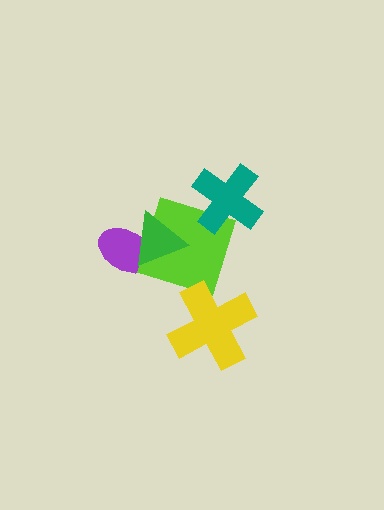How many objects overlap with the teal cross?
1 object overlaps with the teal cross.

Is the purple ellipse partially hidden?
Yes, it is partially covered by another shape.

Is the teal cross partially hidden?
No, no other shape covers it.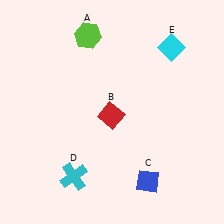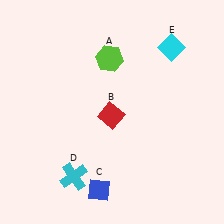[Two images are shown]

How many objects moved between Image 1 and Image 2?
2 objects moved between the two images.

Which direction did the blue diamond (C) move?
The blue diamond (C) moved left.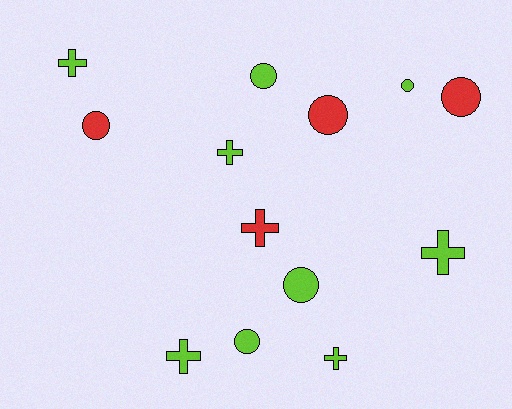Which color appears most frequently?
Lime, with 9 objects.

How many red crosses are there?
There is 1 red cross.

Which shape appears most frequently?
Circle, with 7 objects.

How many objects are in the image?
There are 13 objects.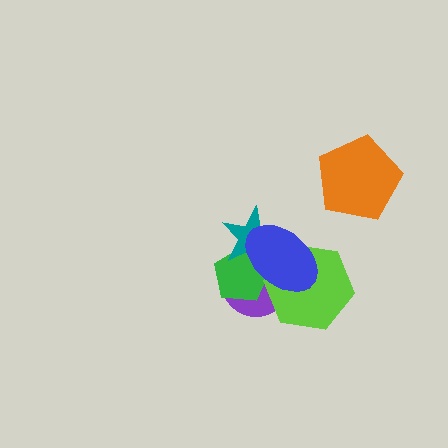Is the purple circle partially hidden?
Yes, it is partially covered by another shape.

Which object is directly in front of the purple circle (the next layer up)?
The green pentagon is directly in front of the purple circle.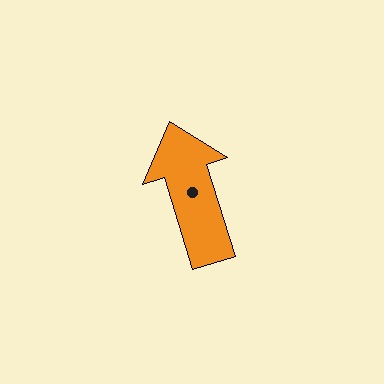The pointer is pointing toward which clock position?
Roughly 11 o'clock.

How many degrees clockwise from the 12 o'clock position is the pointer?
Approximately 343 degrees.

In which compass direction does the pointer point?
North.